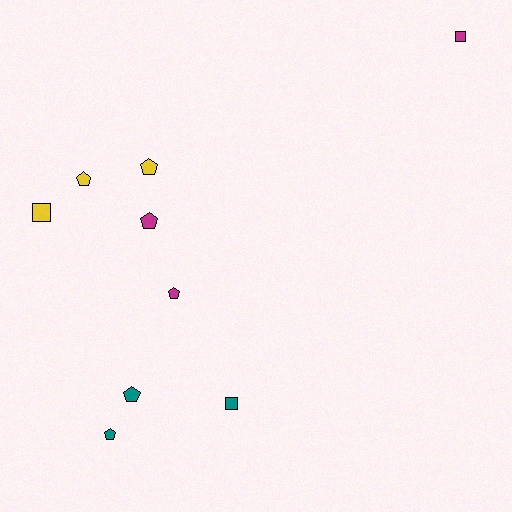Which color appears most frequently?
Teal, with 3 objects.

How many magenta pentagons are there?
There are 2 magenta pentagons.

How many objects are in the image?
There are 9 objects.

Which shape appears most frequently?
Pentagon, with 6 objects.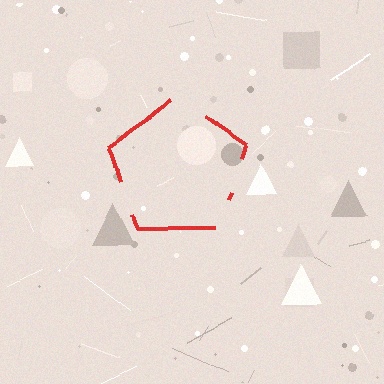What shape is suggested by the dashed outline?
The dashed outline suggests a pentagon.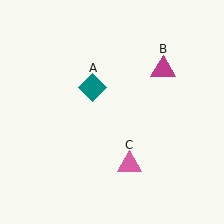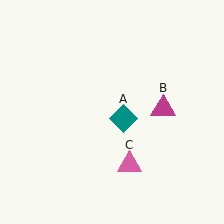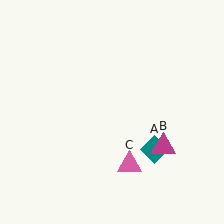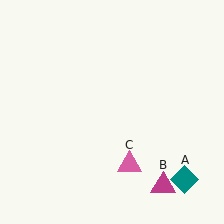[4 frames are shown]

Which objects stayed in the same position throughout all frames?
Pink triangle (object C) remained stationary.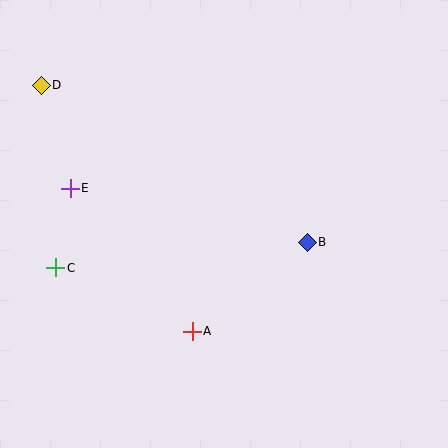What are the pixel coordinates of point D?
Point D is at (41, 85).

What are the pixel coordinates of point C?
Point C is at (56, 268).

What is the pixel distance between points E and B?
The distance between E and B is 243 pixels.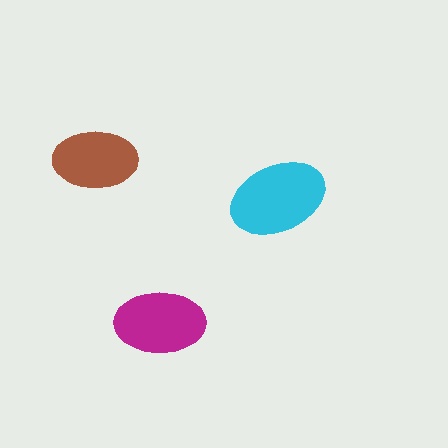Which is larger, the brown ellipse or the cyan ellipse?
The cyan one.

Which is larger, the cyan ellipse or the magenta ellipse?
The cyan one.